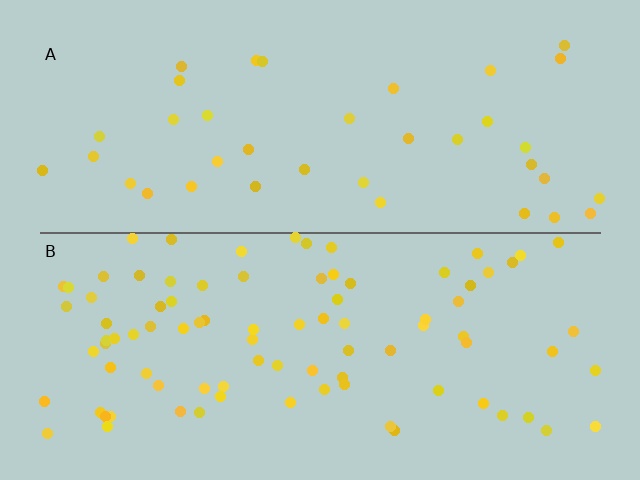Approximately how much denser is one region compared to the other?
Approximately 2.3× — region B over region A.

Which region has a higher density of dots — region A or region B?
B (the bottom).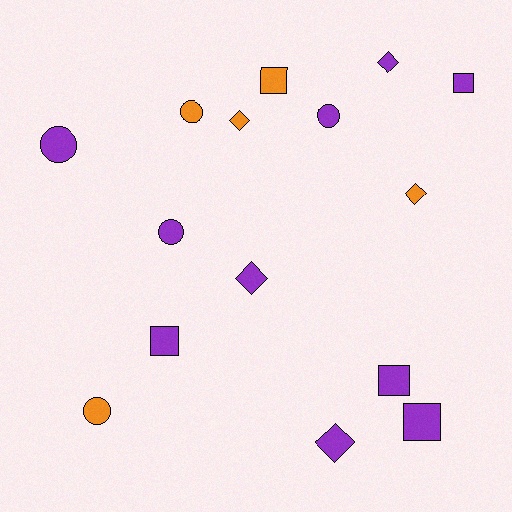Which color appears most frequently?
Purple, with 10 objects.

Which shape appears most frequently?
Square, with 5 objects.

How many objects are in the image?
There are 15 objects.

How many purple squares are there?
There are 4 purple squares.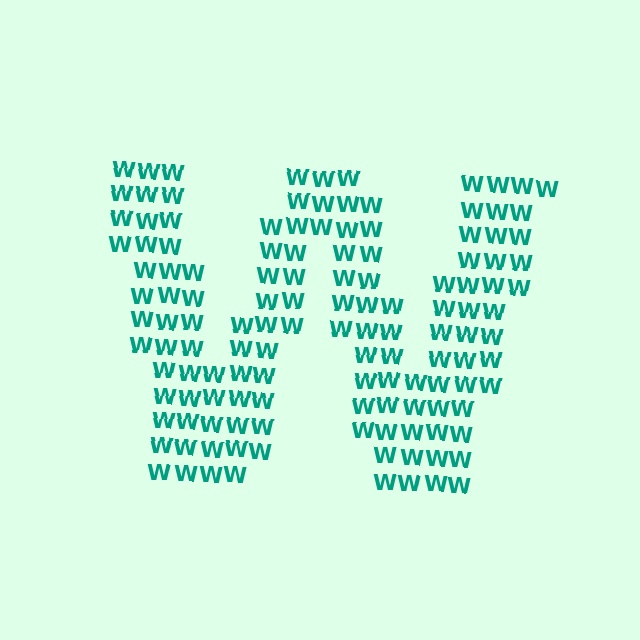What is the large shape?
The large shape is the letter W.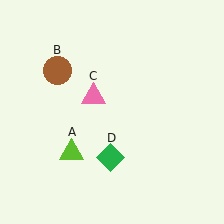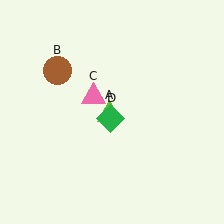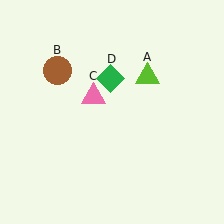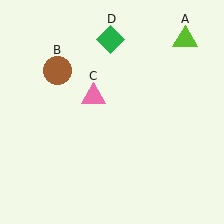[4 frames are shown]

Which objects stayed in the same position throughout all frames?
Brown circle (object B) and pink triangle (object C) remained stationary.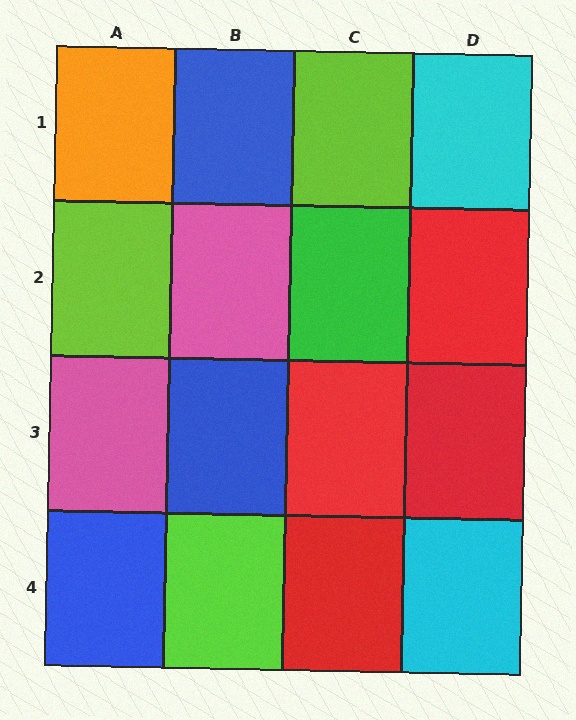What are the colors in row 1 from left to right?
Orange, blue, lime, cyan.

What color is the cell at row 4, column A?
Blue.